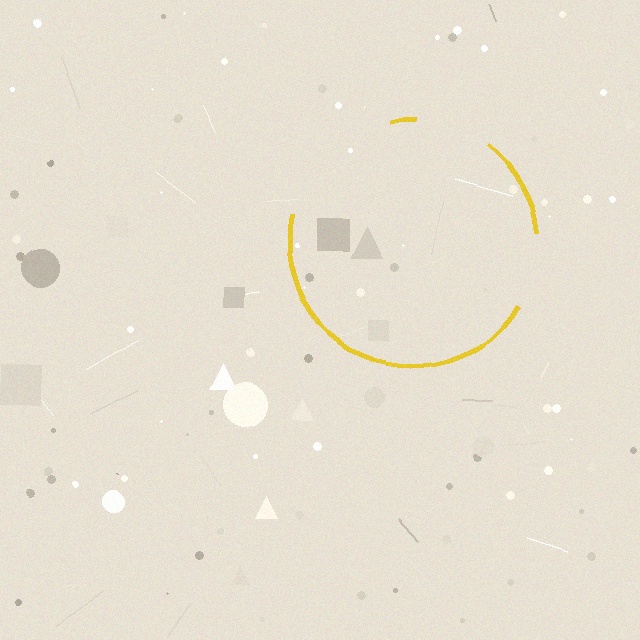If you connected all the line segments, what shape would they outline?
They would outline a circle.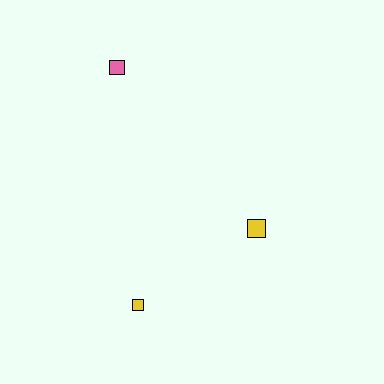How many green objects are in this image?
There are no green objects.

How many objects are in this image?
There are 3 objects.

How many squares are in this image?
There are 3 squares.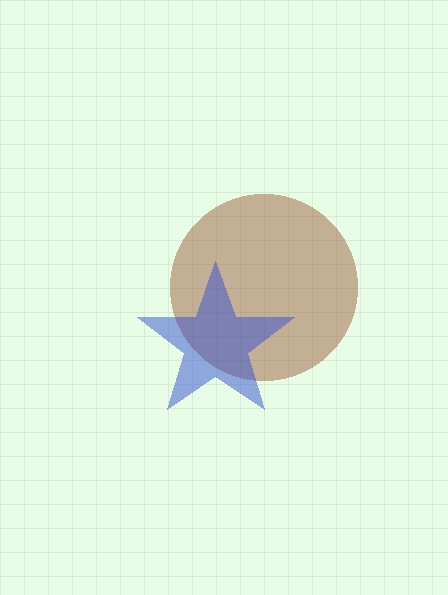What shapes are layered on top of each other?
The layered shapes are: a brown circle, a blue star.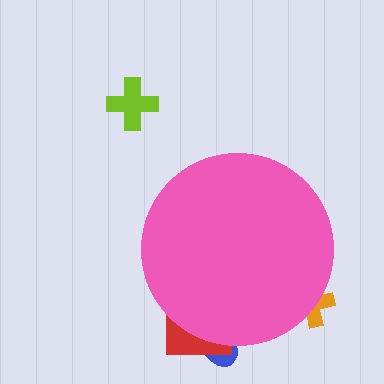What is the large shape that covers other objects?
A pink circle.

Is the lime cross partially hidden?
No, the lime cross is fully visible.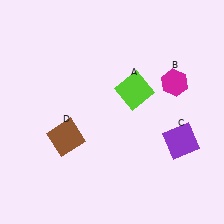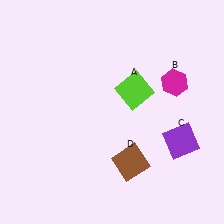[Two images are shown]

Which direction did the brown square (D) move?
The brown square (D) moved right.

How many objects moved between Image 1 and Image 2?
1 object moved between the two images.